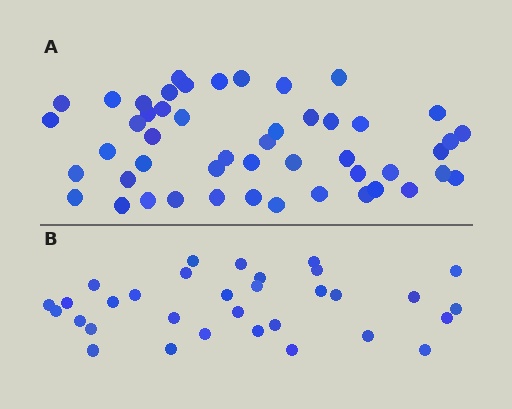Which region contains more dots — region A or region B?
Region A (the top region) has more dots.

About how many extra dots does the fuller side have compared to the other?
Region A has approximately 15 more dots than region B.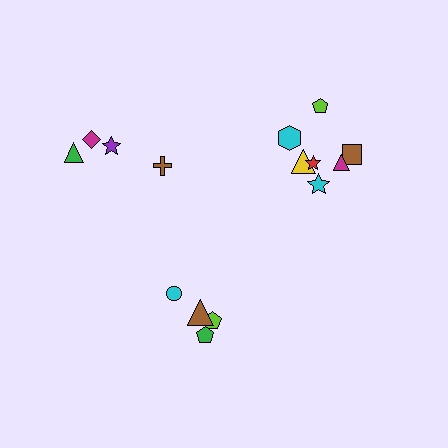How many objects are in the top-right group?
There are 7 objects.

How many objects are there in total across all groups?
There are 15 objects.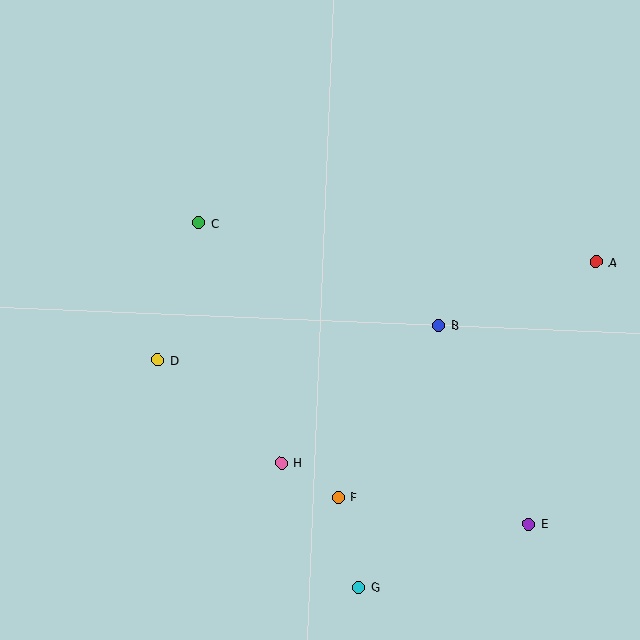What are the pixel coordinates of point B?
Point B is at (439, 325).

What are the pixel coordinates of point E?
Point E is at (528, 524).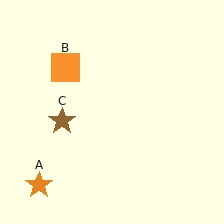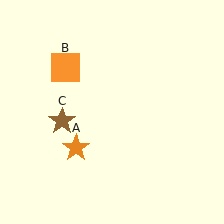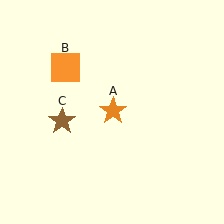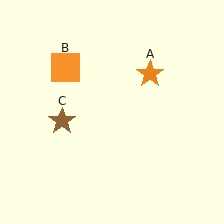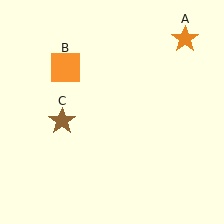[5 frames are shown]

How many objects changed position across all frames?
1 object changed position: orange star (object A).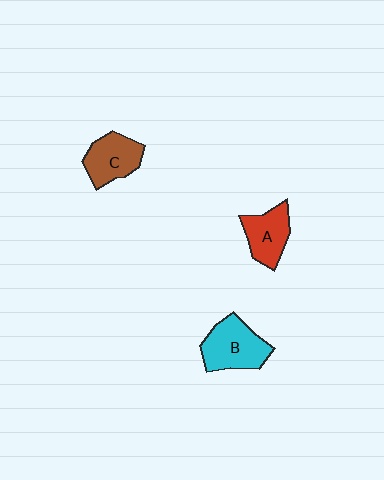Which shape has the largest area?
Shape B (cyan).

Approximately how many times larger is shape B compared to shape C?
Approximately 1.2 times.